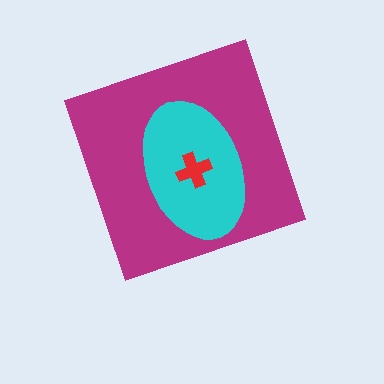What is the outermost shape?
The magenta diamond.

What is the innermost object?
The red cross.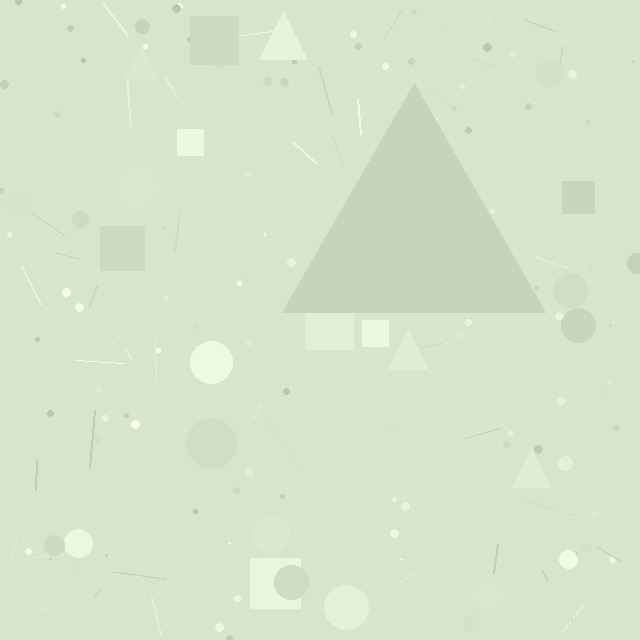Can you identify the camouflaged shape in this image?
The camouflaged shape is a triangle.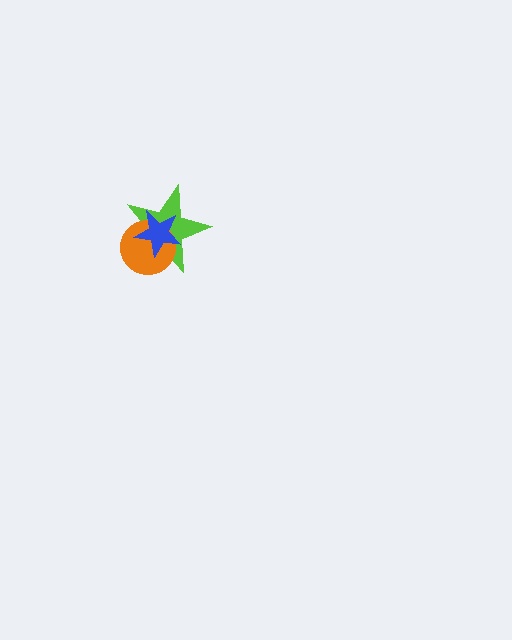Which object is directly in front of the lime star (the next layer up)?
The orange circle is directly in front of the lime star.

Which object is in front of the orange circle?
The blue star is in front of the orange circle.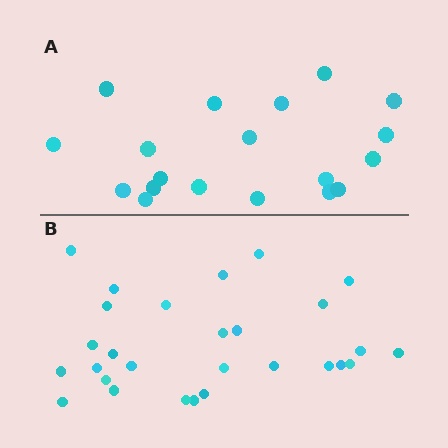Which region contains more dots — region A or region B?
Region B (the bottom region) has more dots.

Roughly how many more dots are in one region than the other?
Region B has roughly 8 or so more dots than region A.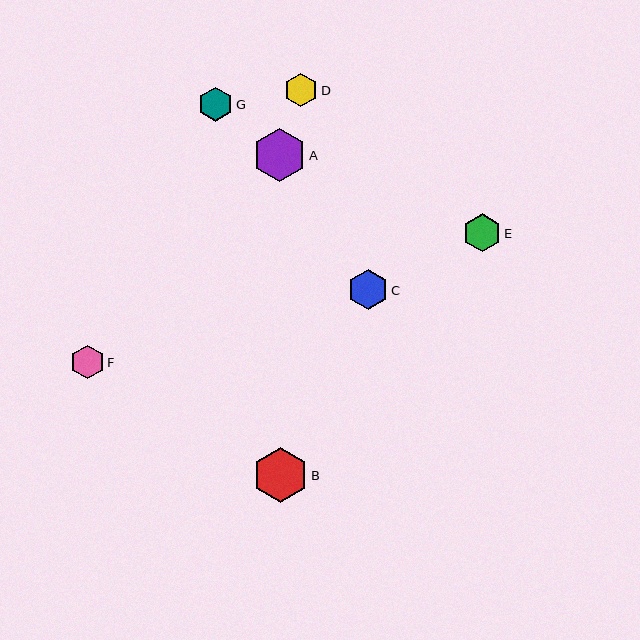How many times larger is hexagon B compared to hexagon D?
Hexagon B is approximately 1.7 times the size of hexagon D.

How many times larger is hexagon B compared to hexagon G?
Hexagon B is approximately 1.6 times the size of hexagon G.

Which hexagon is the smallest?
Hexagon D is the smallest with a size of approximately 33 pixels.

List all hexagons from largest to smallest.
From largest to smallest: B, A, C, E, G, F, D.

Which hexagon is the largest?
Hexagon B is the largest with a size of approximately 55 pixels.